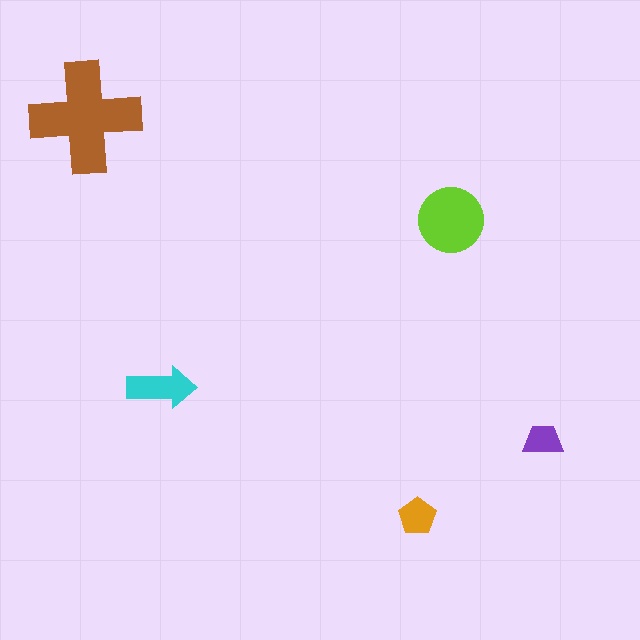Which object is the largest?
The brown cross.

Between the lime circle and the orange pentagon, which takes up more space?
The lime circle.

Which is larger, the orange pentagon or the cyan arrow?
The cyan arrow.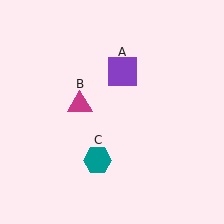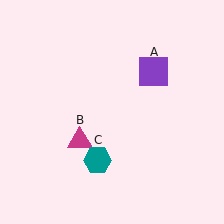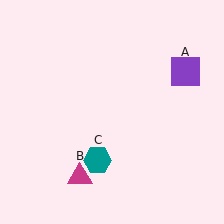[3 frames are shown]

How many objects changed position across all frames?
2 objects changed position: purple square (object A), magenta triangle (object B).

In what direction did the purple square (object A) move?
The purple square (object A) moved right.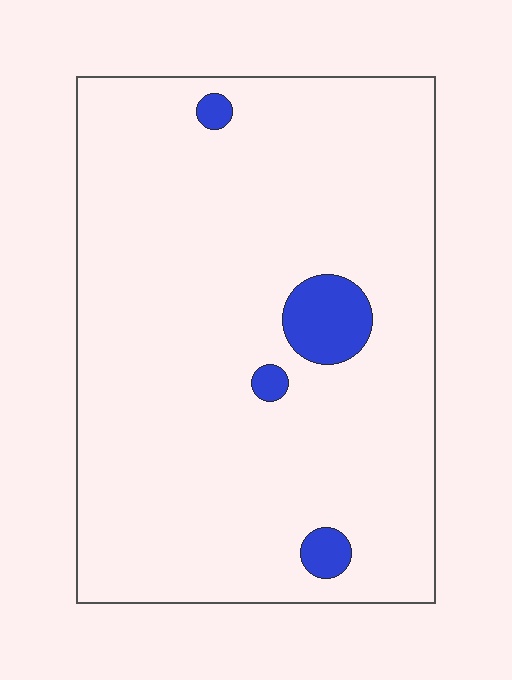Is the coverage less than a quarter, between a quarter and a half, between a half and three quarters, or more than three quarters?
Less than a quarter.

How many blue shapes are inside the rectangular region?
4.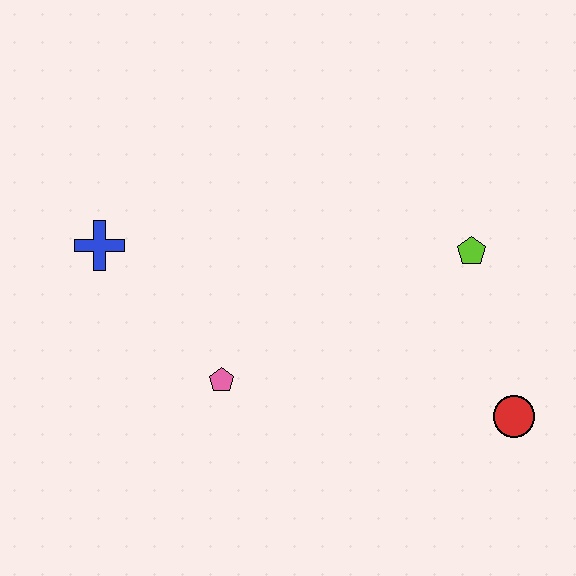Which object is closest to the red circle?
The lime pentagon is closest to the red circle.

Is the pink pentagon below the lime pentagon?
Yes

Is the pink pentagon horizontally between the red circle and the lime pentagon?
No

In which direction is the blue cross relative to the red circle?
The blue cross is to the left of the red circle.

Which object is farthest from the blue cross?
The red circle is farthest from the blue cross.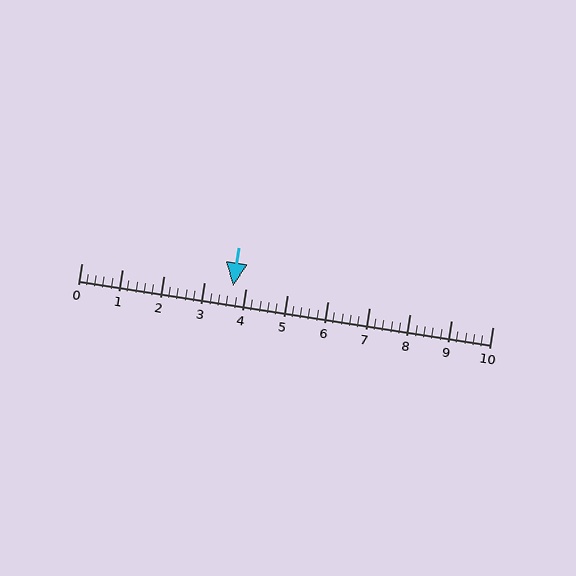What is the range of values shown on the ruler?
The ruler shows values from 0 to 10.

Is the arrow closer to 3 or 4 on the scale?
The arrow is closer to 4.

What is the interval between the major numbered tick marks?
The major tick marks are spaced 1 units apart.